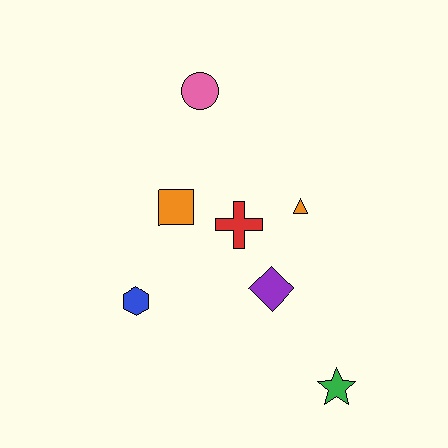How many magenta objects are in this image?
There are no magenta objects.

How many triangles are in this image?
There is 1 triangle.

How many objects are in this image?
There are 7 objects.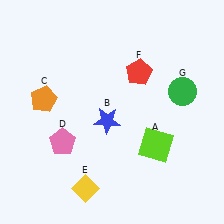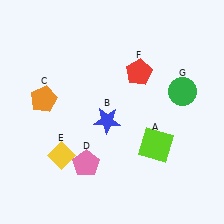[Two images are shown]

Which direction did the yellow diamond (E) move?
The yellow diamond (E) moved up.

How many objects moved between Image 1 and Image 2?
2 objects moved between the two images.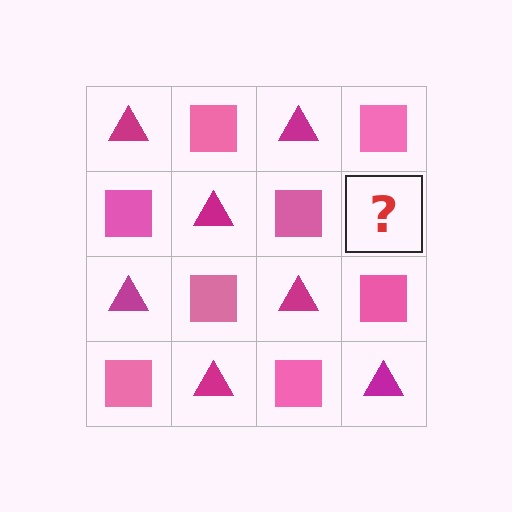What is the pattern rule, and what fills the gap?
The rule is that it alternates magenta triangle and pink square in a checkerboard pattern. The gap should be filled with a magenta triangle.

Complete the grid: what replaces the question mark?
The question mark should be replaced with a magenta triangle.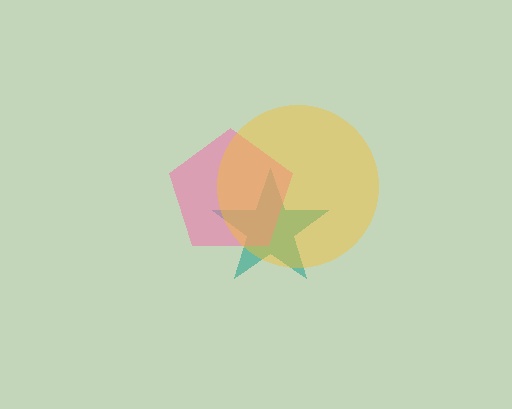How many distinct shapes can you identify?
There are 3 distinct shapes: a teal star, a pink pentagon, a yellow circle.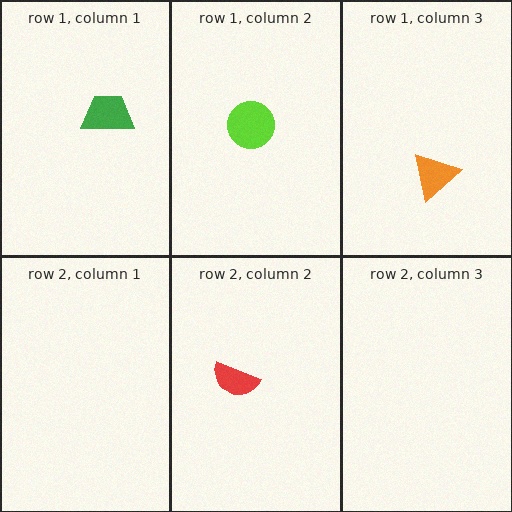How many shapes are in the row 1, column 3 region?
1.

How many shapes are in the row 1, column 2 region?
1.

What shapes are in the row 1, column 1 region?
The green trapezoid.